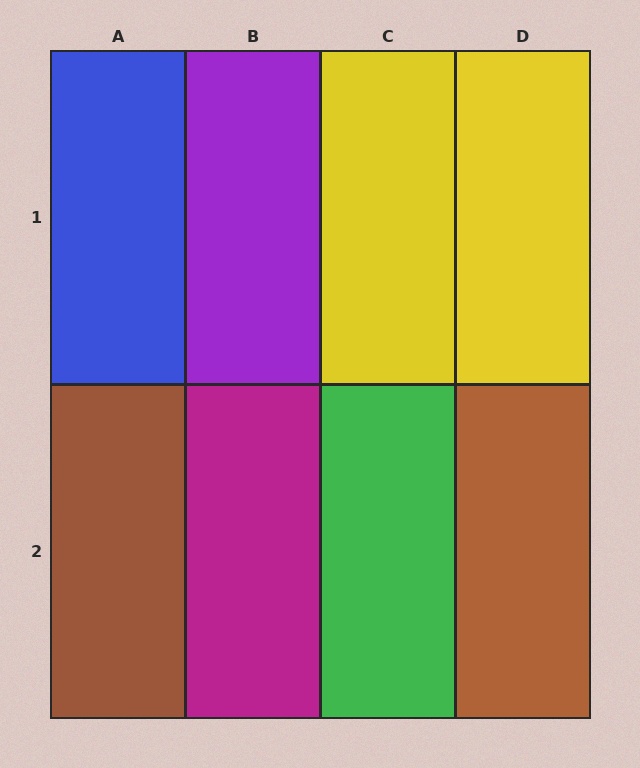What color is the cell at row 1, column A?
Blue.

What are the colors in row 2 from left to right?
Brown, magenta, green, brown.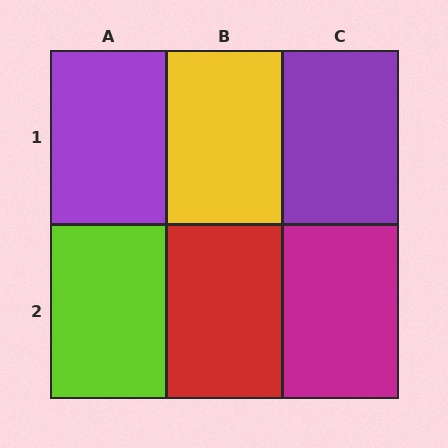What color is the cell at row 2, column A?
Lime.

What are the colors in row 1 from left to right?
Purple, yellow, purple.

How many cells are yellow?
1 cell is yellow.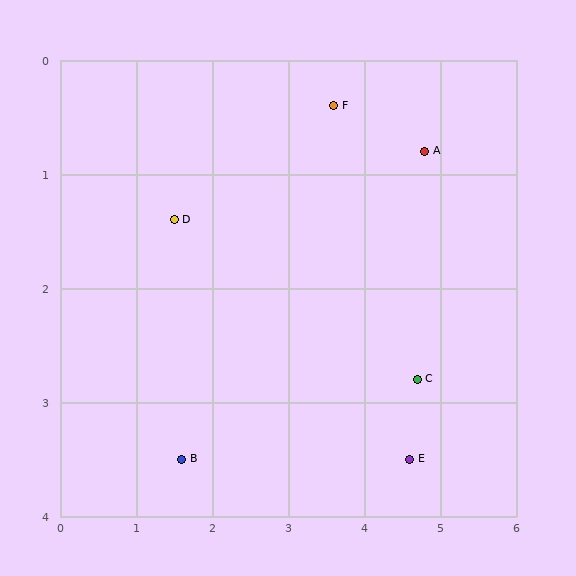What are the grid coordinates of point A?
Point A is at approximately (4.8, 0.8).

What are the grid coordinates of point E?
Point E is at approximately (4.6, 3.5).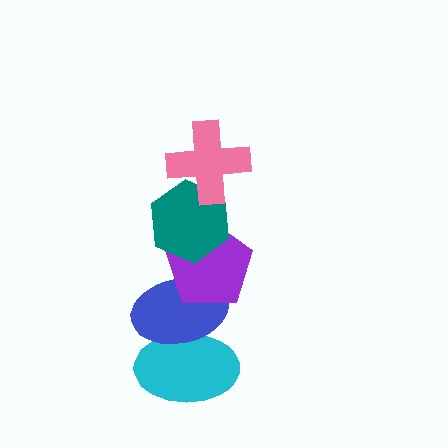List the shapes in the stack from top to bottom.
From top to bottom: the pink cross, the teal hexagon, the purple pentagon, the blue ellipse, the cyan ellipse.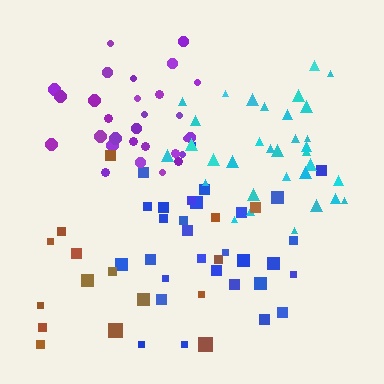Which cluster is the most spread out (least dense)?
Brown.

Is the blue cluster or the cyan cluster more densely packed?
Cyan.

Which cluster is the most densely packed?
Purple.